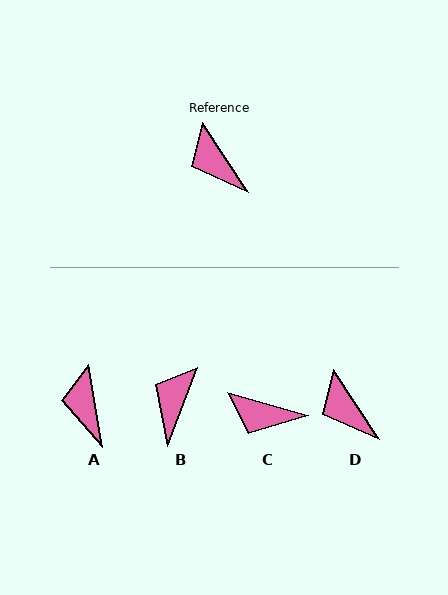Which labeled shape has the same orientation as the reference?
D.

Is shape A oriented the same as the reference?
No, it is off by about 24 degrees.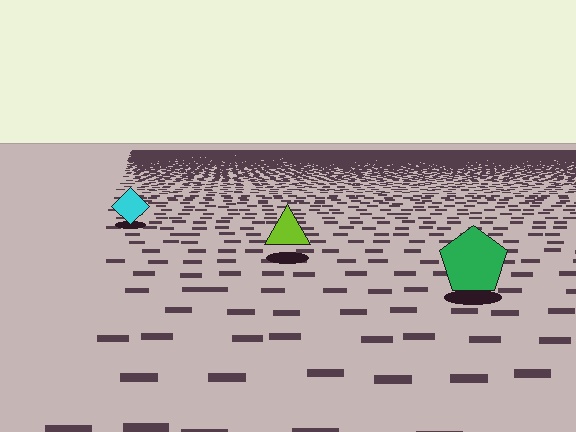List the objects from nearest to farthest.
From nearest to farthest: the green pentagon, the lime triangle, the cyan diamond.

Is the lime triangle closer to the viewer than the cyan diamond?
Yes. The lime triangle is closer — you can tell from the texture gradient: the ground texture is coarser near it.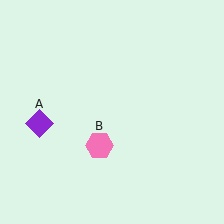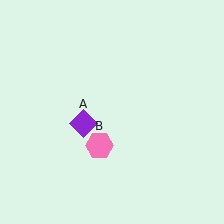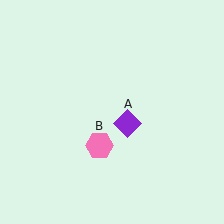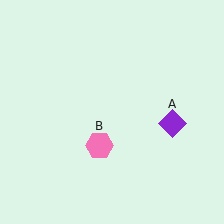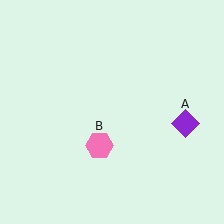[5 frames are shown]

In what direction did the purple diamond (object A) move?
The purple diamond (object A) moved right.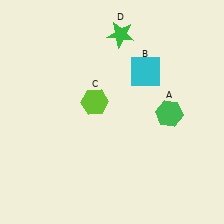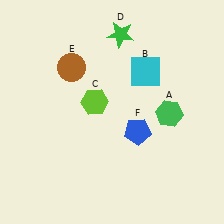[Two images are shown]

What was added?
A brown circle (E), a blue pentagon (F) were added in Image 2.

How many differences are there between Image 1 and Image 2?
There are 2 differences between the two images.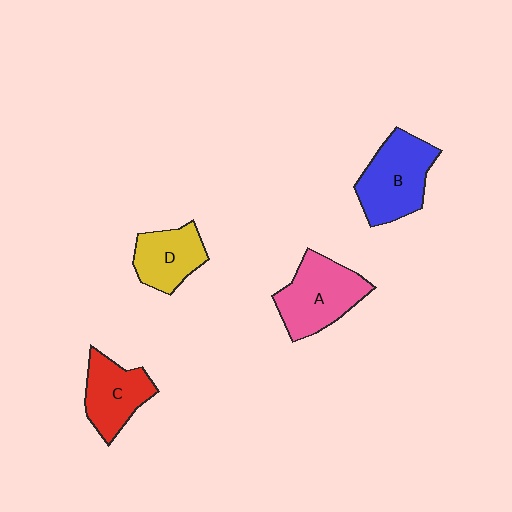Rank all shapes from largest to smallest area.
From largest to smallest: B (blue), A (pink), C (red), D (yellow).